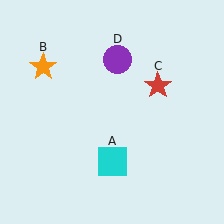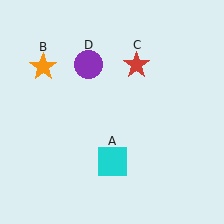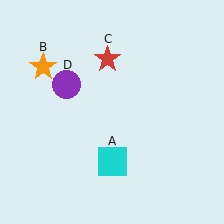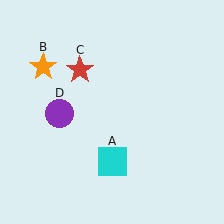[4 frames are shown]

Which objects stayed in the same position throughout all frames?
Cyan square (object A) and orange star (object B) remained stationary.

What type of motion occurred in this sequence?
The red star (object C), purple circle (object D) rotated counterclockwise around the center of the scene.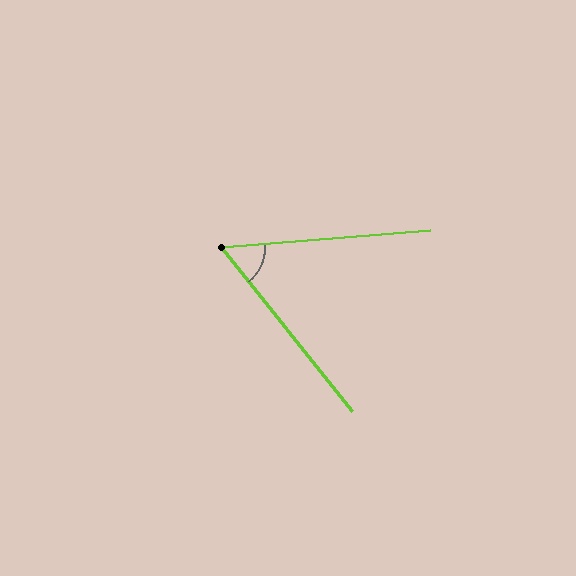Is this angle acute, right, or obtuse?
It is acute.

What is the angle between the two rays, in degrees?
Approximately 56 degrees.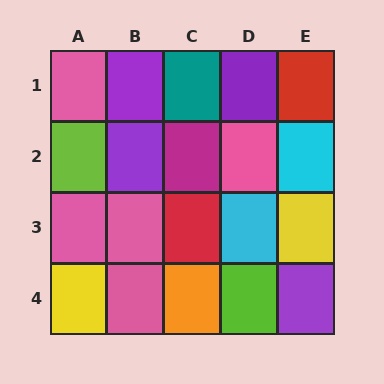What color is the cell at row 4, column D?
Lime.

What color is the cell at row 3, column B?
Pink.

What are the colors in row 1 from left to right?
Pink, purple, teal, purple, red.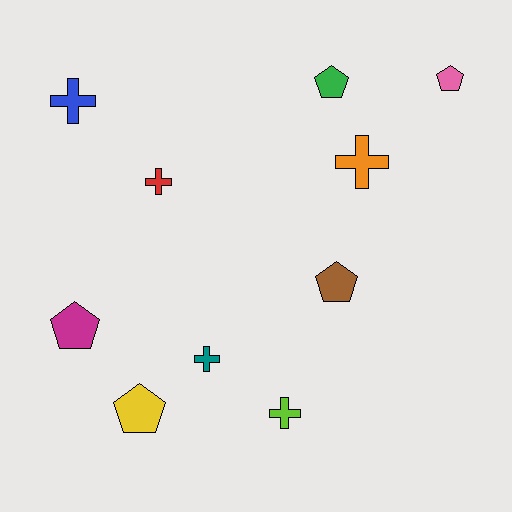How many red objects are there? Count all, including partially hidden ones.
There is 1 red object.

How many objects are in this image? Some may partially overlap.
There are 10 objects.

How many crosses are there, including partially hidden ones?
There are 5 crosses.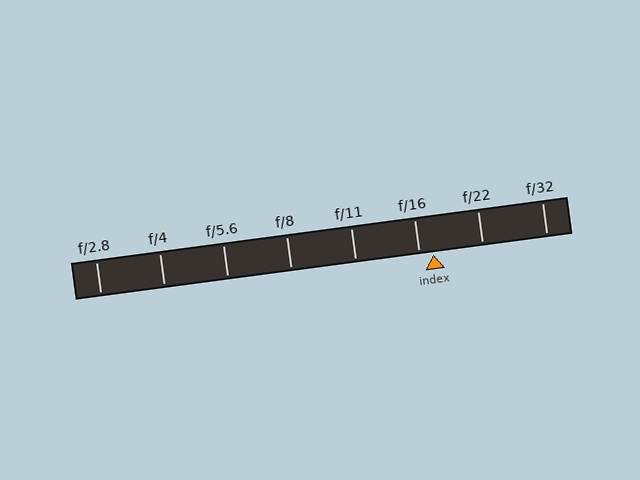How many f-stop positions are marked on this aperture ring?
There are 8 f-stop positions marked.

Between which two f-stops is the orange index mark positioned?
The index mark is between f/16 and f/22.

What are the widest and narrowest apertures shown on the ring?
The widest aperture shown is f/2.8 and the narrowest is f/32.